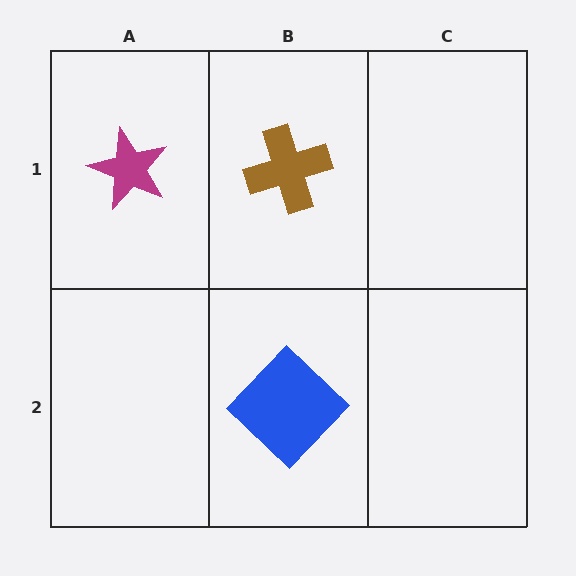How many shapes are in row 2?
1 shape.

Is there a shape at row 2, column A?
No, that cell is empty.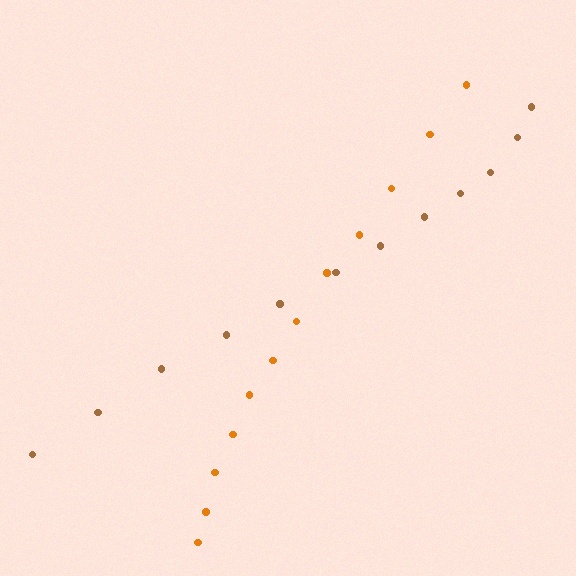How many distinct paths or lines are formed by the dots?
There are 2 distinct paths.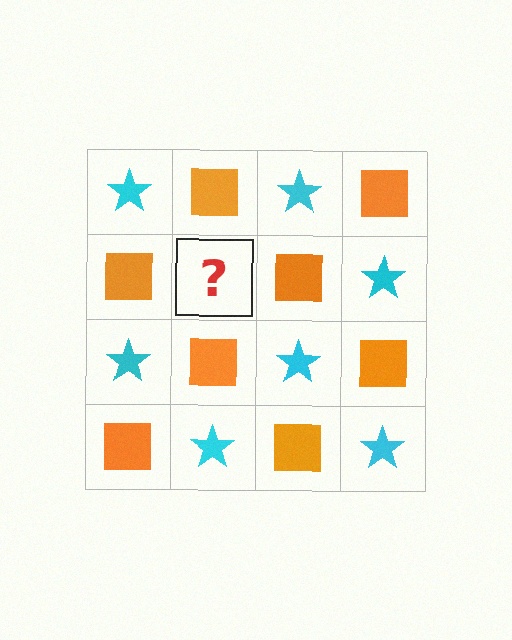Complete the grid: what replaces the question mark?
The question mark should be replaced with a cyan star.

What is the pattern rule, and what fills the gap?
The rule is that it alternates cyan star and orange square in a checkerboard pattern. The gap should be filled with a cyan star.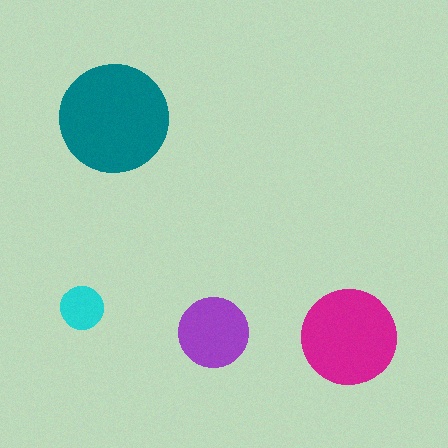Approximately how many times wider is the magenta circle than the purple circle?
About 1.5 times wider.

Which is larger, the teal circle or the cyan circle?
The teal one.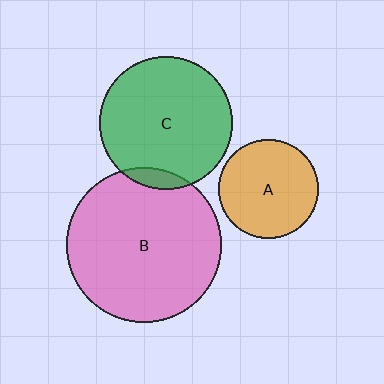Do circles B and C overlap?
Yes.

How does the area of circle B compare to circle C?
Approximately 1.4 times.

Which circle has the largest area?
Circle B (pink).